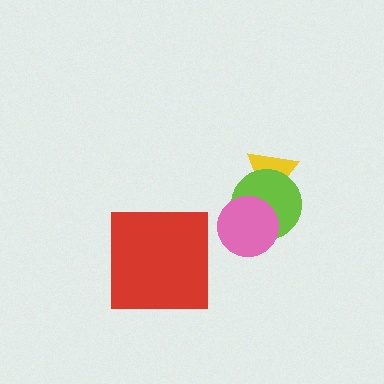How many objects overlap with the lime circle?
2 objects overlap with the lime circle.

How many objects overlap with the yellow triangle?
1 object overlaps with the yellow triangle.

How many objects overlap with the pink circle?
1 object overlaps with the pink circle.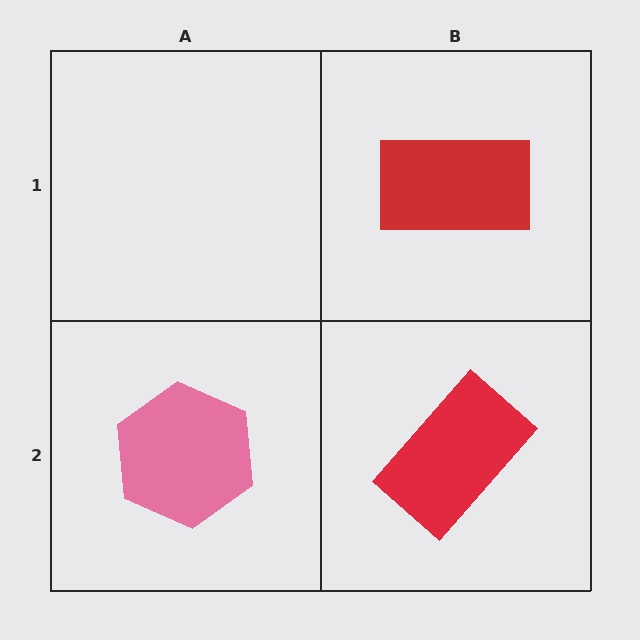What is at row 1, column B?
A red rectangle.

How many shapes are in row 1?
1 shape.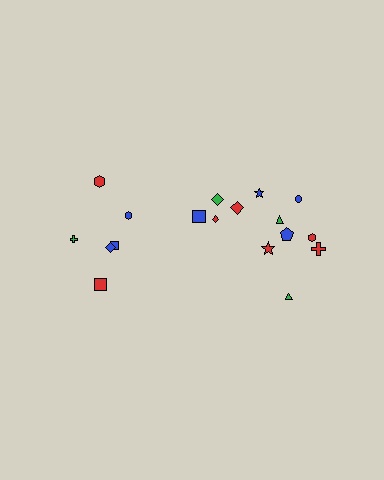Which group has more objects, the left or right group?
The right group.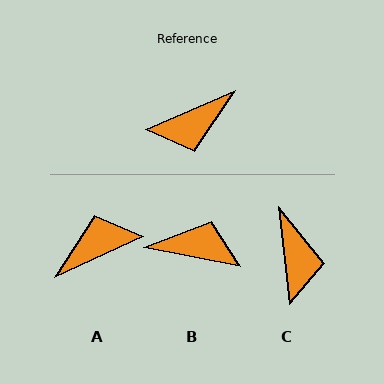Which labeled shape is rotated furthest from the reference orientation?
A, about 178 degrees away.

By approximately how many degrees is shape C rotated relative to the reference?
Approximately 73 degrees counter-clockwise.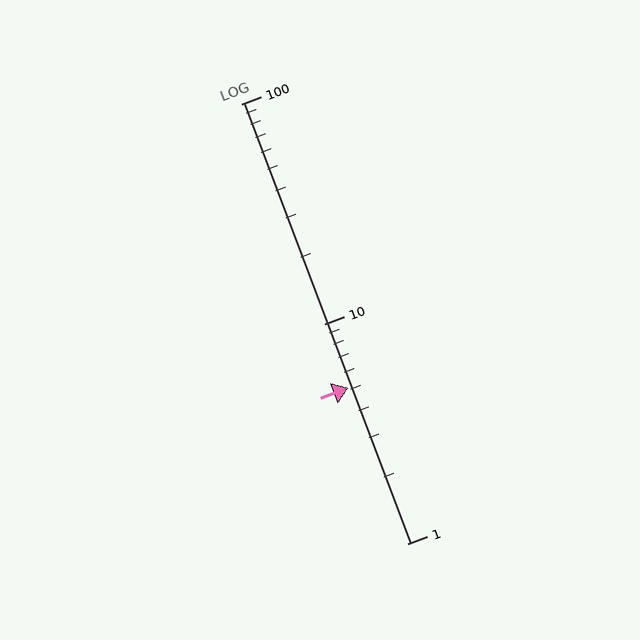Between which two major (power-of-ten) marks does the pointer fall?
The pointer is between 1 and 10.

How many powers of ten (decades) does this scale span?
The scale spans 2 decades, from 1 to 100.